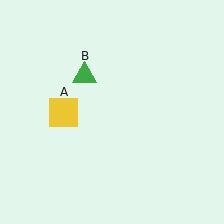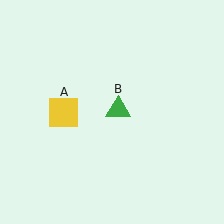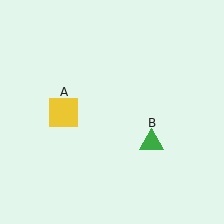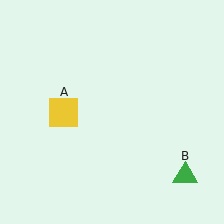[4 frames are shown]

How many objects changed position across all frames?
1 object changed position: green triangle (object B).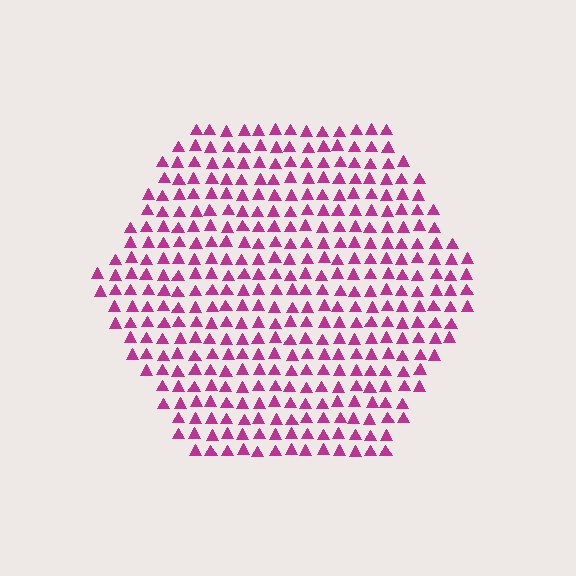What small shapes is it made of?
It is made of small triangles.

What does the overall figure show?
The overall figure shows a hexagon.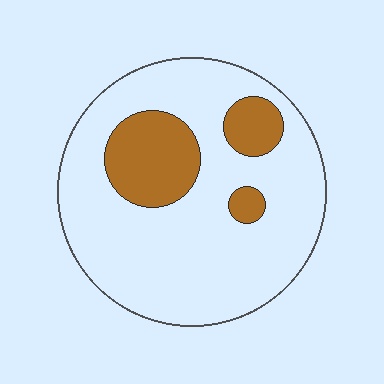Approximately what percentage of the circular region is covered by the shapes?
Approximately 20%.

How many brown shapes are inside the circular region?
3.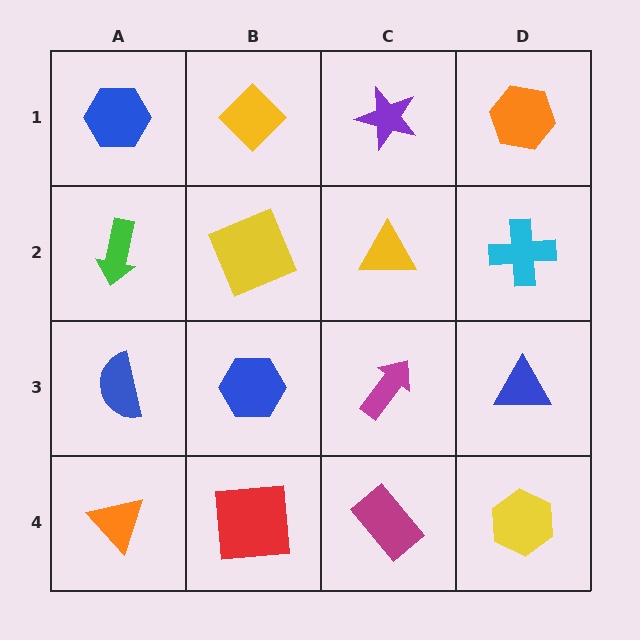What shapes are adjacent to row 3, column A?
A green arrow (row 2, column A), an orange triangle (row 4, column A), a blue hexagon (row 3, column B).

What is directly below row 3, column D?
A yellow hexagon.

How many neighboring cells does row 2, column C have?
4.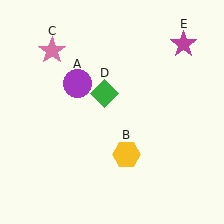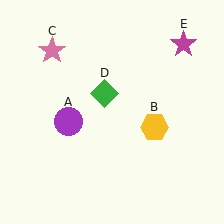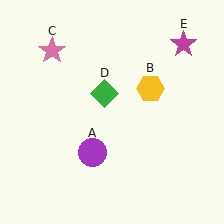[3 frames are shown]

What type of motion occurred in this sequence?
The purple circle (object A), yellow hexagon (object B) rotated counterclockwise around the center of the scene.